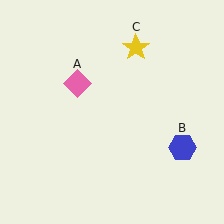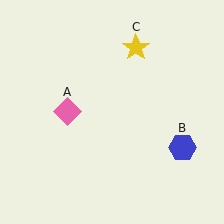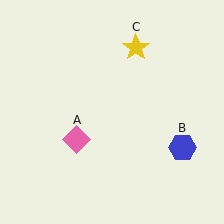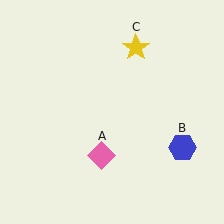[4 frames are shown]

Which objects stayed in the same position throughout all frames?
Blue hexagon (object B) and yellow star (object C) remained stationary.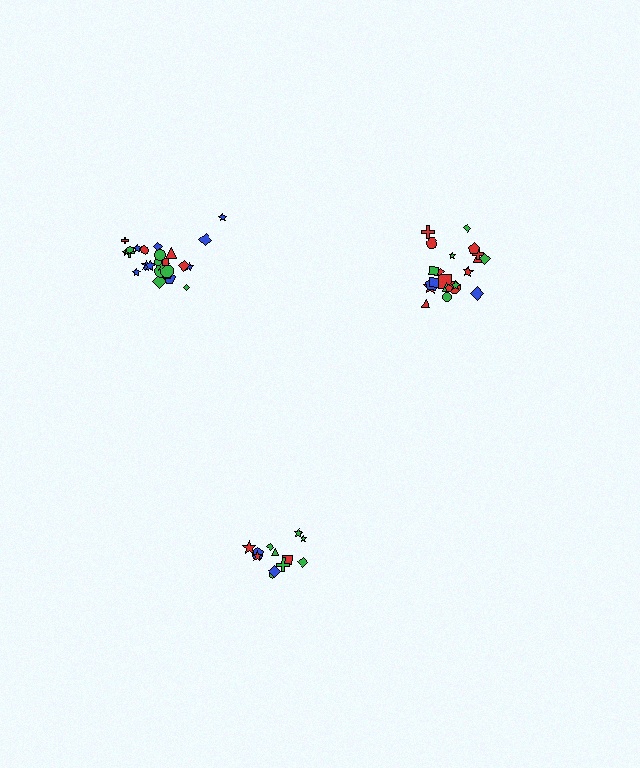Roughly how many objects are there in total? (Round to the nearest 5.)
Roughly 60 objects in total.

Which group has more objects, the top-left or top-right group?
The top-left group.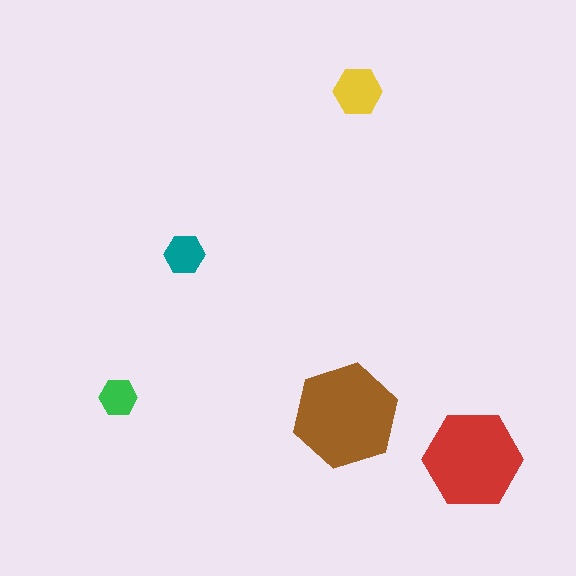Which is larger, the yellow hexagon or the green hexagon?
The yellow one.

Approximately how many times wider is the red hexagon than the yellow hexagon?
About 2 times wider.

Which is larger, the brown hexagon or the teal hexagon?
The brown one.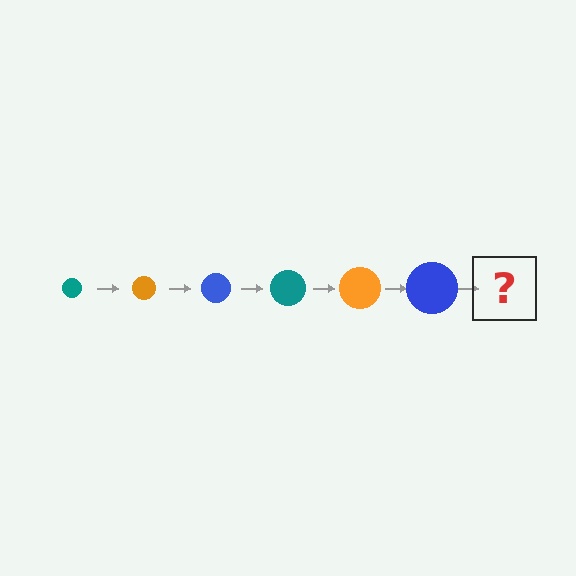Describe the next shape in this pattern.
It should be a teal circle, larger than the previous one.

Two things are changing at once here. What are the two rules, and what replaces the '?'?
The two rules are that the circle grows larger each step and the color cycles through teal, orange, and blue. The '?' should be a teal circle, larger than the previous one.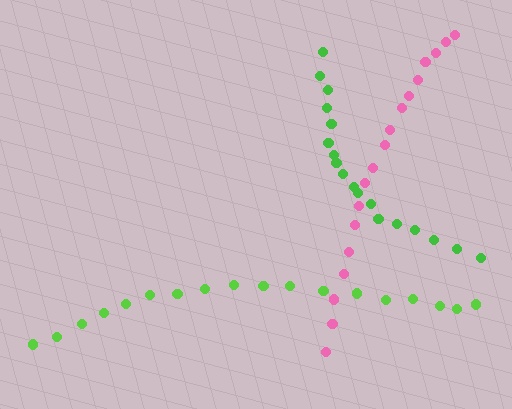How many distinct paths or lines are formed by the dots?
There are 3 distinct paths.